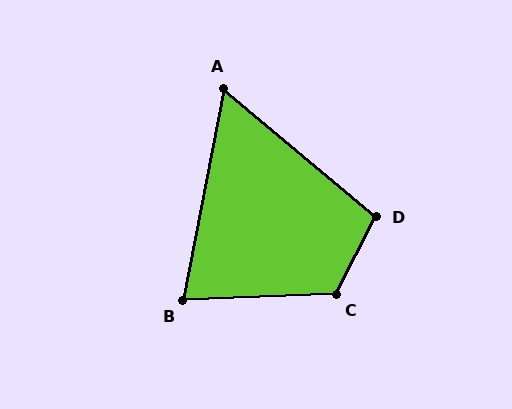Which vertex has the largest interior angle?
C, at approximately 119 degrees.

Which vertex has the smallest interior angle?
A, at approximately 61 degrees.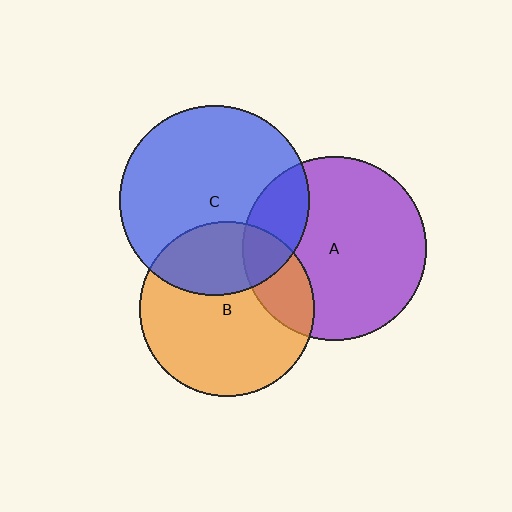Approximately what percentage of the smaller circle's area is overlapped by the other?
Approximately 20%.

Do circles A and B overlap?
Yes.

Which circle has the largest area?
Circle C (blue).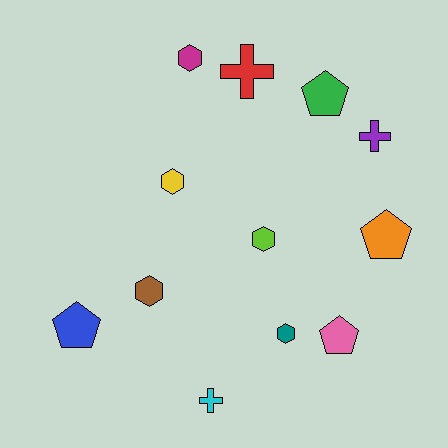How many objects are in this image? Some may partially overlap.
There are 12 objects.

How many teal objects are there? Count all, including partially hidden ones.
There is 1 teal object.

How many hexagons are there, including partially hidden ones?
There are 5 hexagons.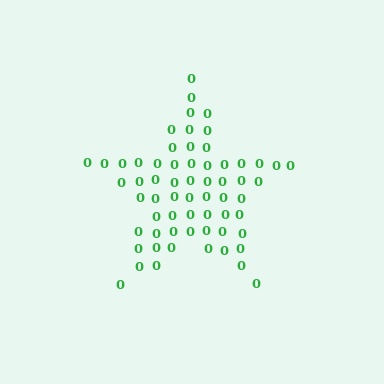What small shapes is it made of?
It is made of small digit 0's.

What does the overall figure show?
The overall figure shows a star.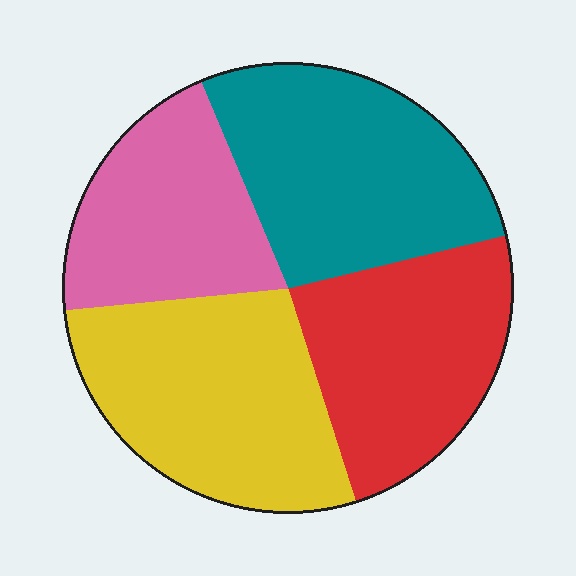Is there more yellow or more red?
Yellow.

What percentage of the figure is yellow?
Yellow covers around 30% of the figure.